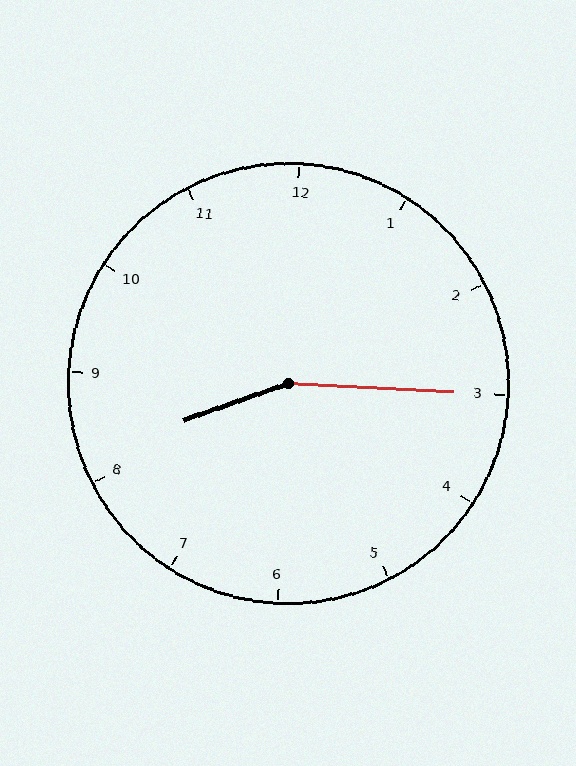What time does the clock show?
8:15.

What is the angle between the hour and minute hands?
Approximately 158 degrees.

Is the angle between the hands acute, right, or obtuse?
It is obtuse.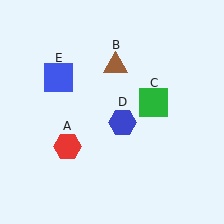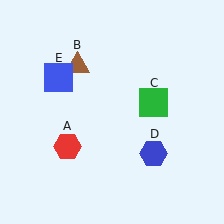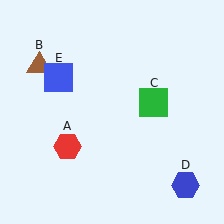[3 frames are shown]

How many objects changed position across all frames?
2 objects changed position: brown triangle (object B), blue hexagon (object D).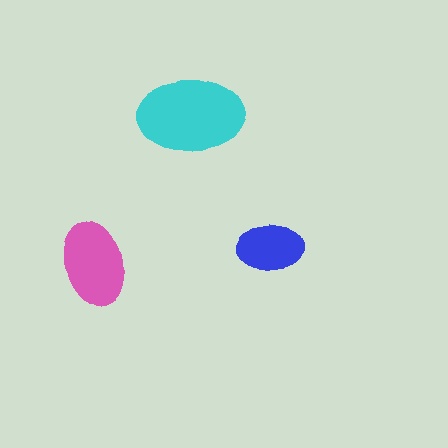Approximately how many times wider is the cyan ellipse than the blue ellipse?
About 1.5 times wider.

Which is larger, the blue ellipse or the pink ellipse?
The pink one.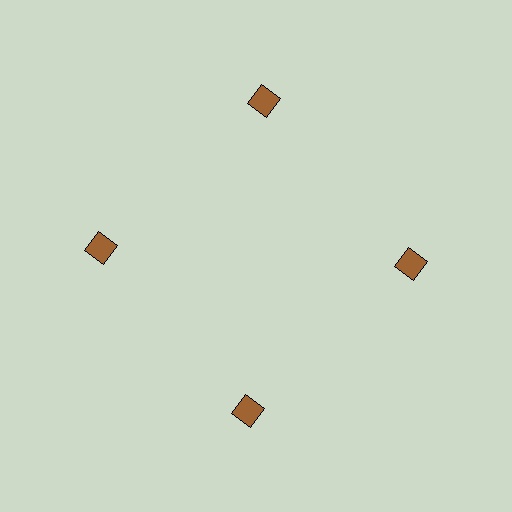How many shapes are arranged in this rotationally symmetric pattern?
There are 4 shapes, arranged in 4 groups of 1.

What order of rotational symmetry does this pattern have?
This pattern has 4-fold rotational symmetry.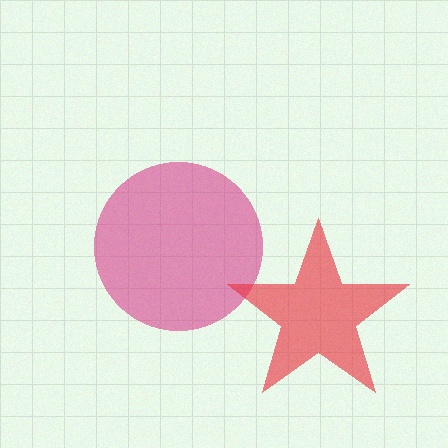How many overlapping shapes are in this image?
There are 2 overlapping shapes in the image.